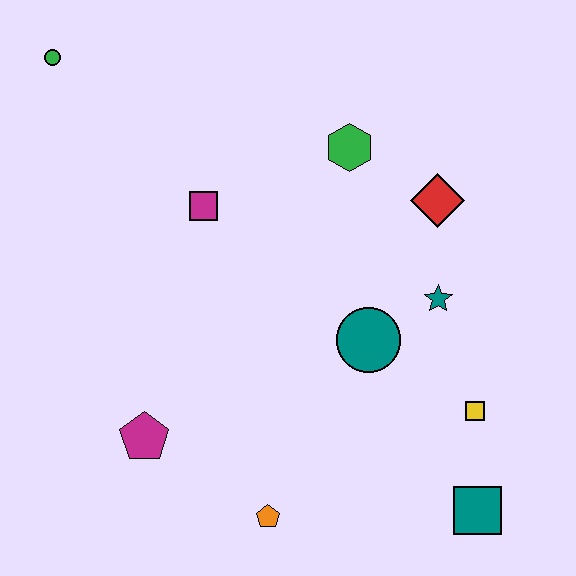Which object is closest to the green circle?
The magenta square is closest to the green circle.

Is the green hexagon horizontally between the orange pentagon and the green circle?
No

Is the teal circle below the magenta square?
Yes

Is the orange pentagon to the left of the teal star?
Yes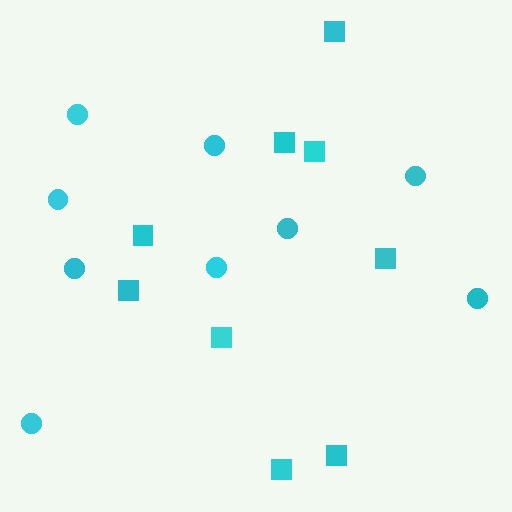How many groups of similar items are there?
There are 2 groups: one group of circles (9) and one group of squares (9).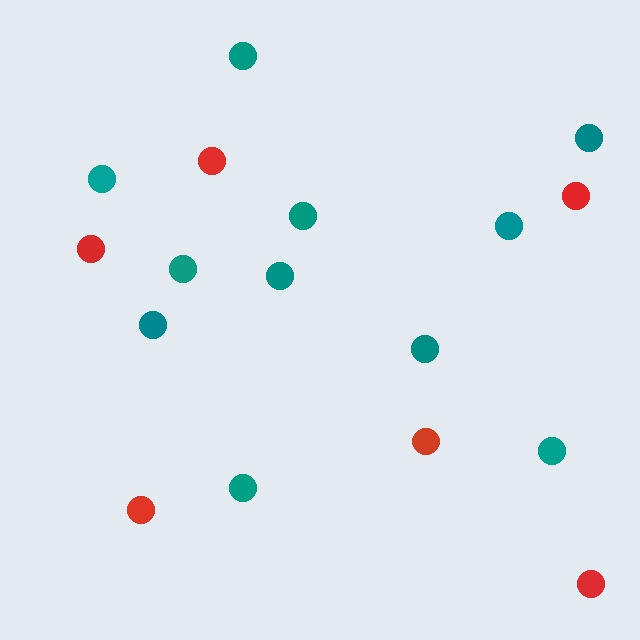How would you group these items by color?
There are 2 groups: one group of teal circles (11) and one group of red circles (6).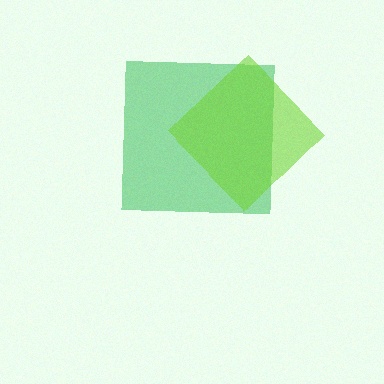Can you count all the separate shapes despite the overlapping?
Yes, there are 2 separate shapes.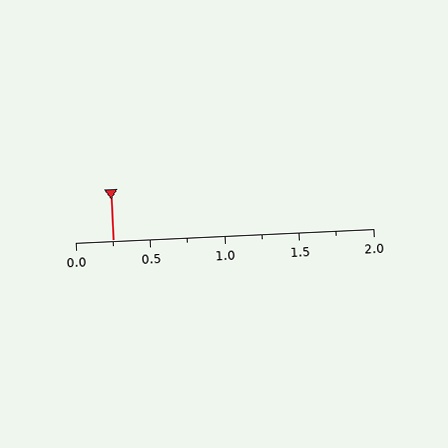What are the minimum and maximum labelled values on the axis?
The axis runs from 0.0 to 2.0.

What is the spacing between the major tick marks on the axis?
The major ticks are spaced 0.5 apart.